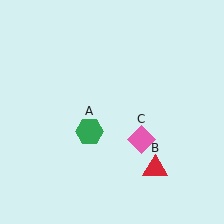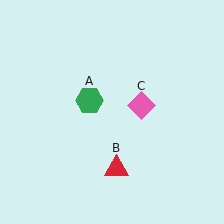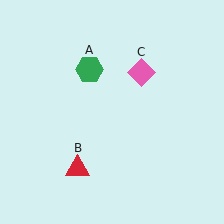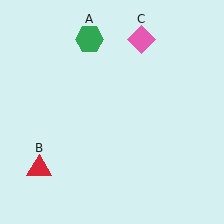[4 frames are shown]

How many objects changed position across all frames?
3 objects changed position: green hexagon (object A), red triangle (object B), pink diamond (object C).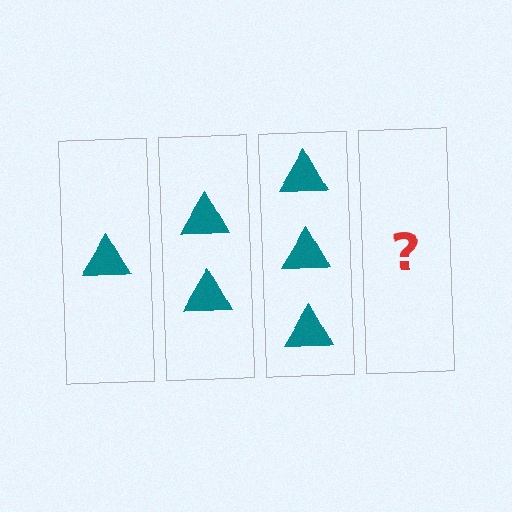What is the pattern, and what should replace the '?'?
The pattern is that each step adds one more triangle. The '?' should be 4 triangles.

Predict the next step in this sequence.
The next step is 4 triangles.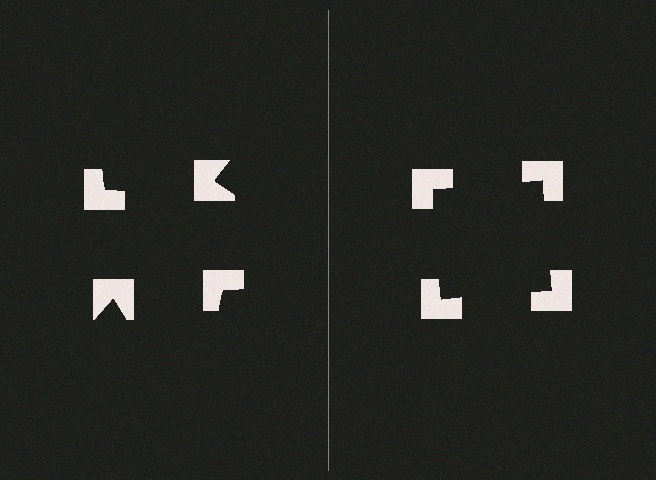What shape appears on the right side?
An illusory square.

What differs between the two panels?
The notched squares are positioned identically on both sides; only the wedge orientations differ. On the right they align to a square; on the left they are misaligned.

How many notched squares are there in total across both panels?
8 — 4 on each side.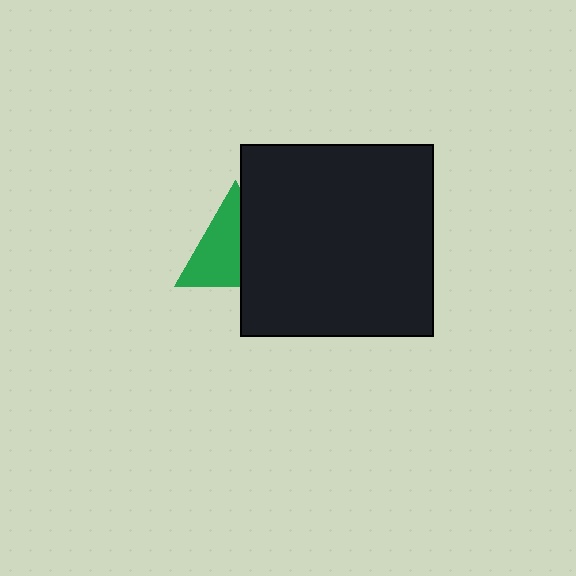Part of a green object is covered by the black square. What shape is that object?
It is a triangle.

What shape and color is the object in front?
The object in front is a black square.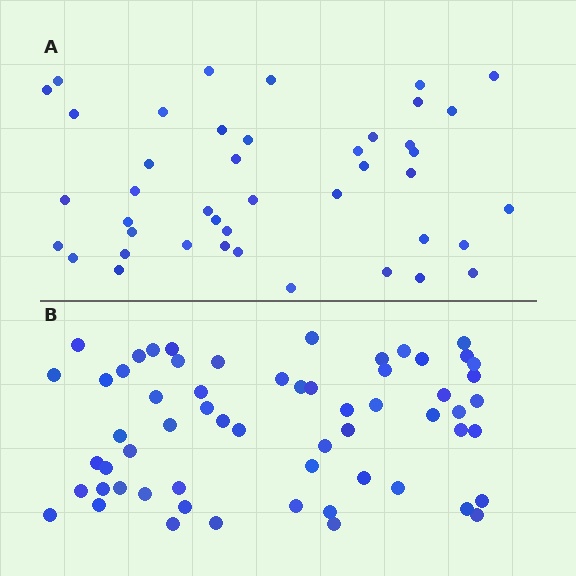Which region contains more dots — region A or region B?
Region B (the bottom region) has more dots.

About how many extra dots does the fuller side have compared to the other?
Region B has approximately 15 more dots than region A.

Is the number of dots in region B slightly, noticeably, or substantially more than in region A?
Region B has noticeably more, but not dramatically so. The ratio is roughly 1.4 to 1.